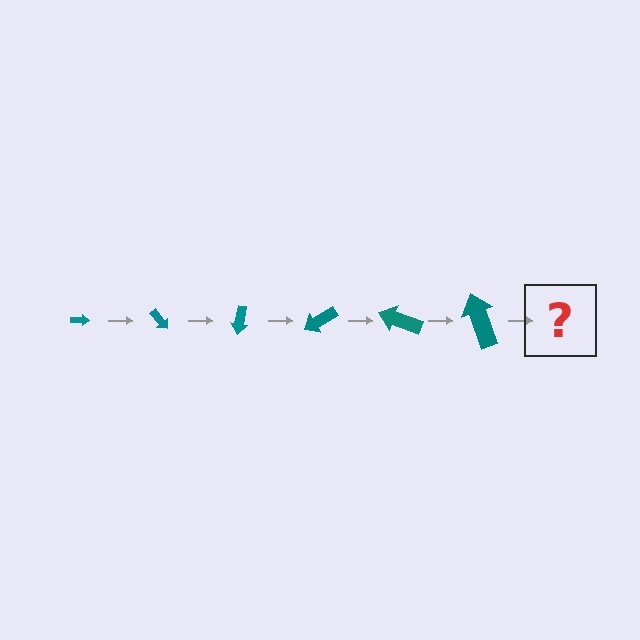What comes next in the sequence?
The next element should be an arrow, larger than the previous one and rotated 300 degrees from the start.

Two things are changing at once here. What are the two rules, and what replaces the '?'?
The two rules are that the arrow grows larger each step and it rotates 50 degrees each step. The '?' should be an arrow, larger than the previous one and rotated 300 degrees from the start.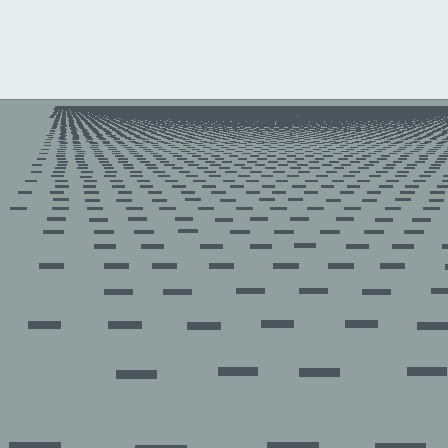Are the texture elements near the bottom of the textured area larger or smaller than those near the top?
Larger. Near the bottom, elements are closer to the viewer and appear at a bigger on-screen size.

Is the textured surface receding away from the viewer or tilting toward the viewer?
The surface is receding away from the viewer. Texture elements get smaller and denser toward the top.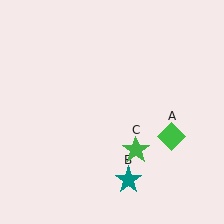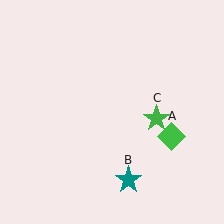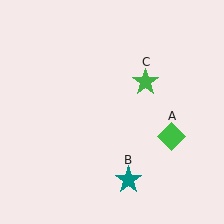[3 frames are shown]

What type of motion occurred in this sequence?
The green star (object C) rotated counterclockwise around the center of the scene.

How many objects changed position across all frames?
1 object changed position: green star (object C).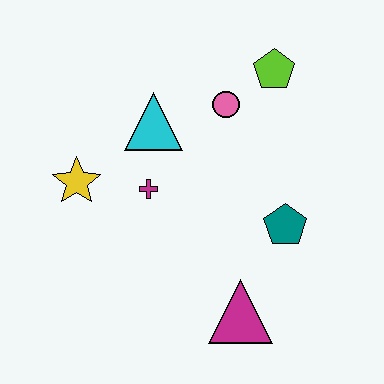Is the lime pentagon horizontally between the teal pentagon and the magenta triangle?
Yes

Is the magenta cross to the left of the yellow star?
No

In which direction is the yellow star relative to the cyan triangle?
The yellow star is to the left of the cyan triangle.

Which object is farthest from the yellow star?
The lime pentagon is farthest from the yellow star.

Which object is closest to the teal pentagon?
The magenta triangle is closest to the teal pentagon.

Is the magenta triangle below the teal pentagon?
Yes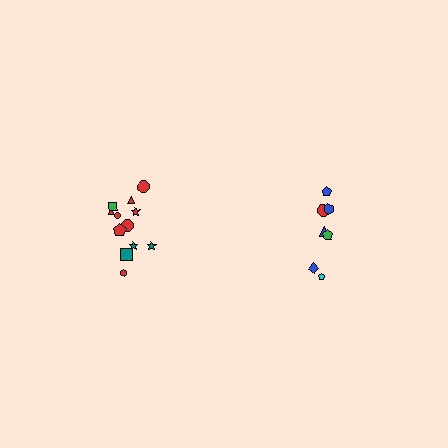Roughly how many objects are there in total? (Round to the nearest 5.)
Roughly 20 objects in total.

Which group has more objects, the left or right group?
The left group.